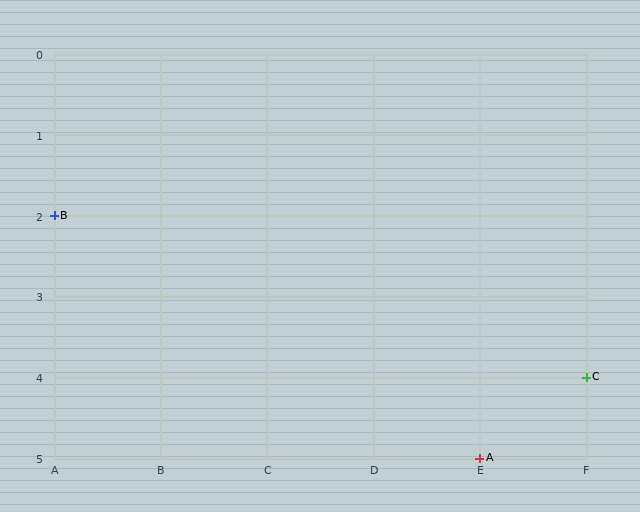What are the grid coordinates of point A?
Point A is at grid coordinates (E, 5).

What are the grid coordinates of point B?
Point B is at grid coordinates (A, 2).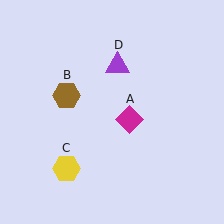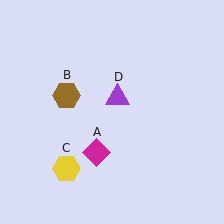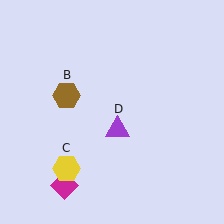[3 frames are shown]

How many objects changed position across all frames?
2 objects changed position: magenta diamond (object A), purple triangle (object D).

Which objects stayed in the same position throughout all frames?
Brown hexagon (object B) and yellow hexagon (object C) remained stationary.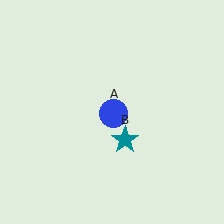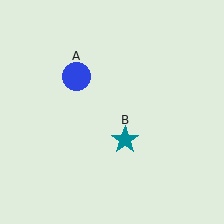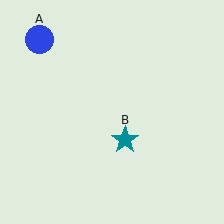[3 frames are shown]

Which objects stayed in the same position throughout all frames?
Teal star (object B) remained stationary.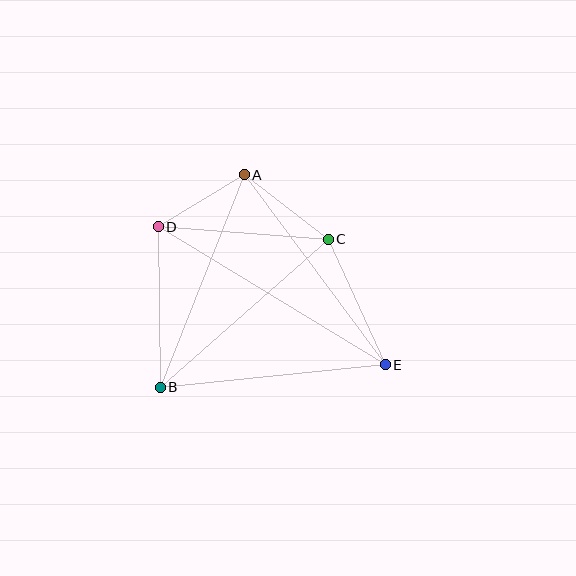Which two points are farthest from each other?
Points D and E are farthest from each other.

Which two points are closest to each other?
Points A and D are closest to each other.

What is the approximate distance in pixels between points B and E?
The distance between B and E is approximately 226 pixels.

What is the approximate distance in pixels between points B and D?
The distance between B and D is approximately 160 pixels.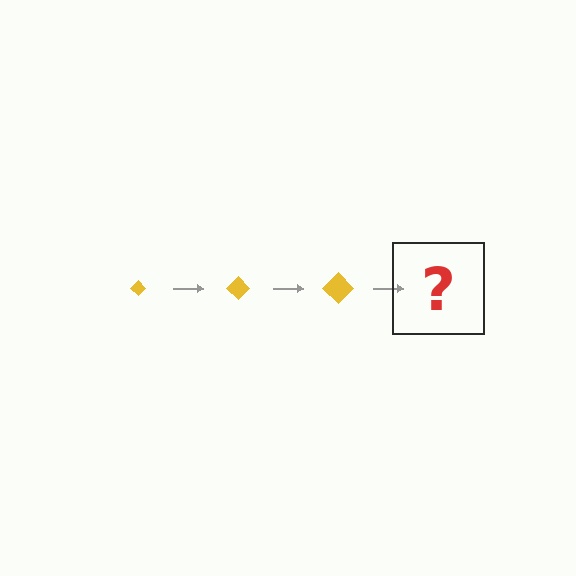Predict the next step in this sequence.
The next step is a yellow diamond, larger than the previous one.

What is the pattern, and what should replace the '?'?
The pattern is that the diamond gets progressively larger each step. The '?' should be a yellow diamond, larger than the previous one.